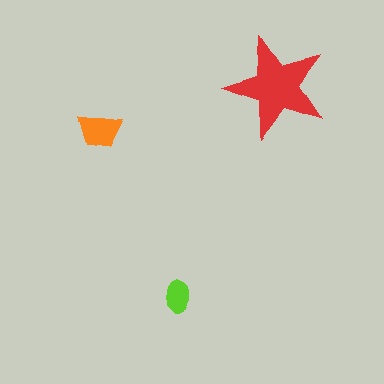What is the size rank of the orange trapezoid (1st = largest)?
2nd.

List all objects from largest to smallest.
The red star, the orange trapezoid, the lime ellipse.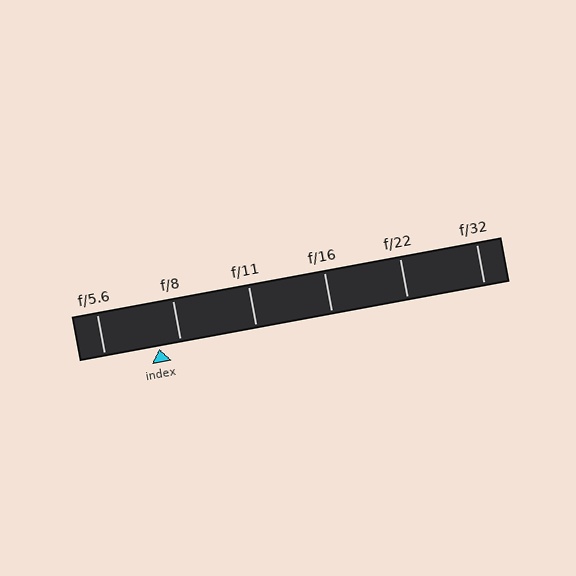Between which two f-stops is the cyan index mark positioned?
The index mark is between f/5.6 and f/8.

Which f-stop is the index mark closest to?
The index mark is closest to f/8.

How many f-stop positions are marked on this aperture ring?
There are 6 f-stop positions marked.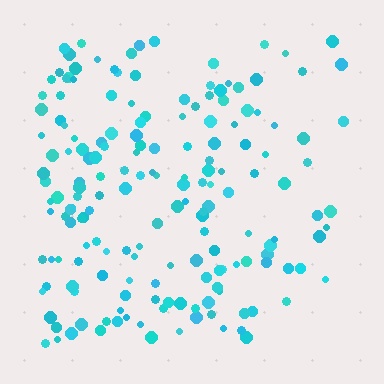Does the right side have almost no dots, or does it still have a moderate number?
Still a moderate number, just noticeably fewer than the left.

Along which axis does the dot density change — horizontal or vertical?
Horizontal.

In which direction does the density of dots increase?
From right to left, with the left side densest.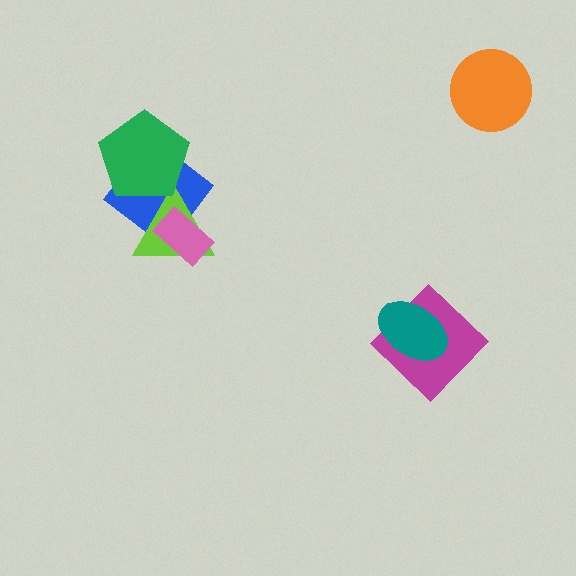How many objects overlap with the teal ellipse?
1 object overlaps with the teal ellipse.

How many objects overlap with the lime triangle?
3 objects overlap with the lime triangle.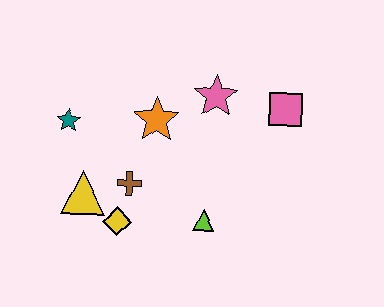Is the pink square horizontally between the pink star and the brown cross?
No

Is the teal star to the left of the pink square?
Yes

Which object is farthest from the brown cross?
The pink square is farthest from the brown cross.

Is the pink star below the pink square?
No